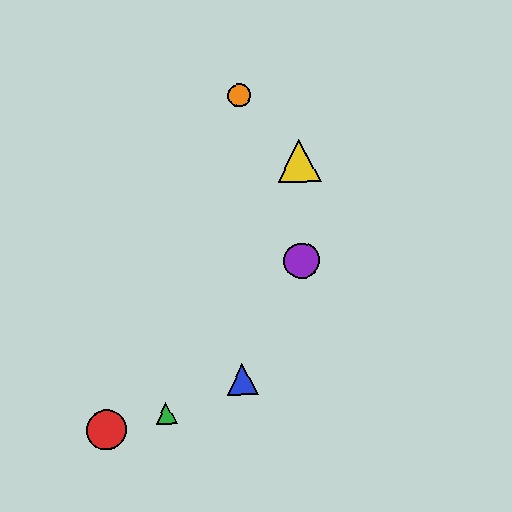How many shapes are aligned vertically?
2 shapes (the yellow triangle, the purple circle) are aligned vertically.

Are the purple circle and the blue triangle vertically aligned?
No, the purple circle is at x≈302 and the blue triangle is at x≈242.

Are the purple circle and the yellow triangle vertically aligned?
Yes, both are at x≈302.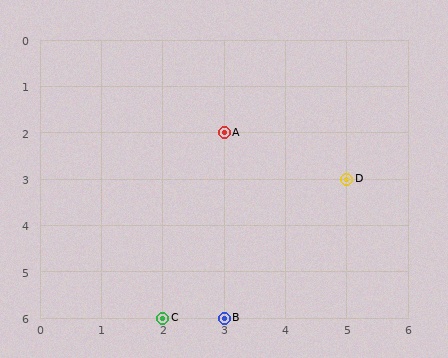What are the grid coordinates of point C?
Point C is at grid coordinates (2, 6).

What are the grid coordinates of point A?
Point A is at grid coordinates (3, 2).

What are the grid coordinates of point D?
Point D is at grid coordinates (5, 3).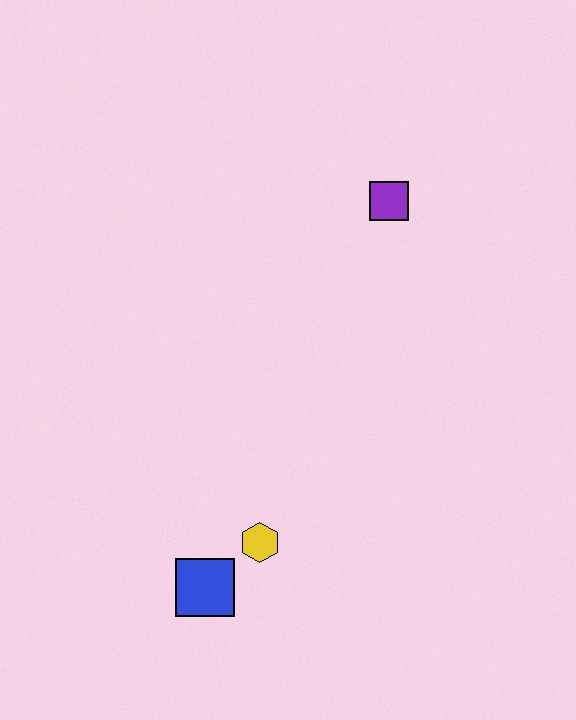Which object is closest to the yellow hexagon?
The blue square is closest to the yellow hexagon.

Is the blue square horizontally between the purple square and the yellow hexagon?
No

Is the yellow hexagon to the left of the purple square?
Yes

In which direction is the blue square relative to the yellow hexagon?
The blue square is to the left of the yellow hexagon.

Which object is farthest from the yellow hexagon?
The purple square is farthest from the yellow hexagon.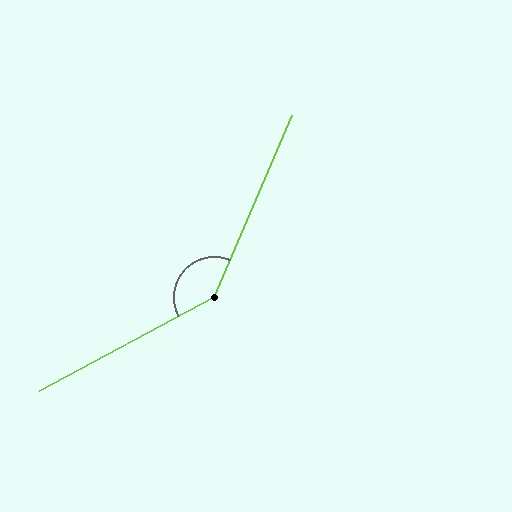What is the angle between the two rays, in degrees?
Approximately 141 degrees.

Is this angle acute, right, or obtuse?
It is obtuse.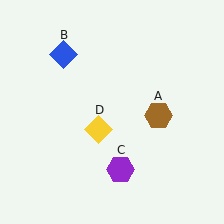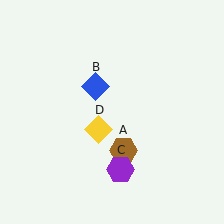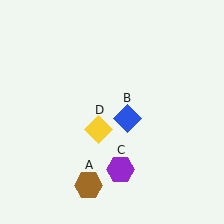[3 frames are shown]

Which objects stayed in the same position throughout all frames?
Purple hexagon (object C) and yellow diamond (object D) remained stationary.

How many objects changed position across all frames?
2 objects changed position: brown hexagon (object A), blue diamond (object B).